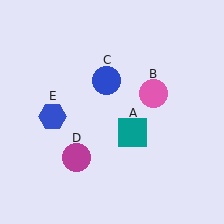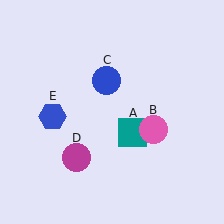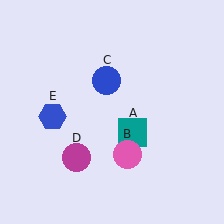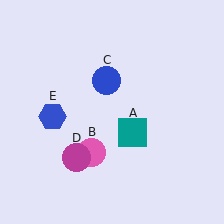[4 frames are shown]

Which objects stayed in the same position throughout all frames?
Teal square (object A) and blue circle (object C) and magenta circle (object D) and blue hexagon (object E) remained stationary.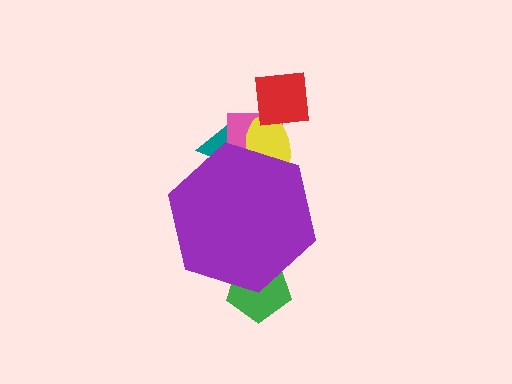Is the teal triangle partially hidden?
Yes, the teal triangle is partially hidden behind the purple hexagon.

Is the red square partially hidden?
No, the red square is fully visible.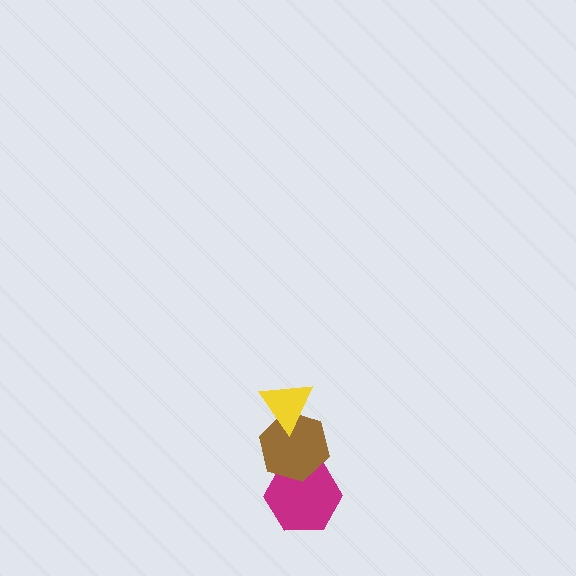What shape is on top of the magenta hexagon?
The brown hexagon is on top of the magenta hexagon.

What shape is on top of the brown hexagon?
The yellow triangle is on top of the brown hexagon.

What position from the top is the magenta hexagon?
The magenta hexagon is 3rd from the top.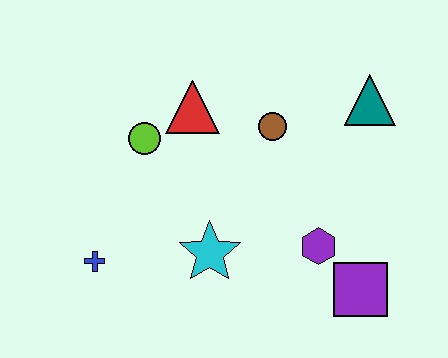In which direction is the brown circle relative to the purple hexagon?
The brown circle is above the purple hexagon.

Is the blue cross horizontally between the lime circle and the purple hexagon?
No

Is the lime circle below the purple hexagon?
No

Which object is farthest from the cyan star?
The teal triangle is farthest from the cyan star.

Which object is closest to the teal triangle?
The brown circle is closest to the teal triangle.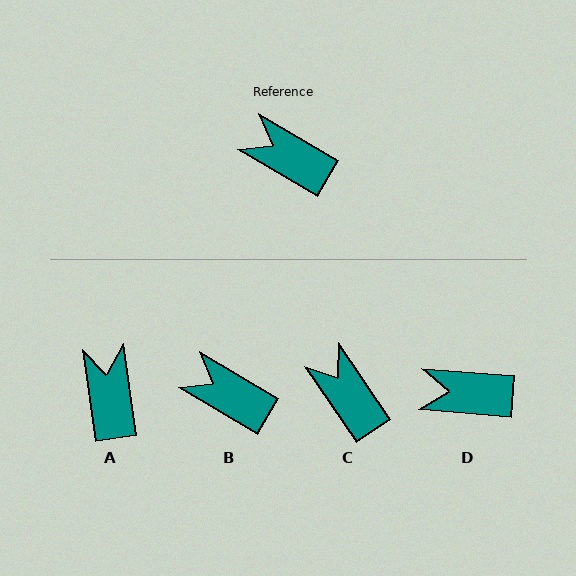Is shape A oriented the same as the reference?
No, it is off by about 51 degrees.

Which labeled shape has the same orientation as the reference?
B.